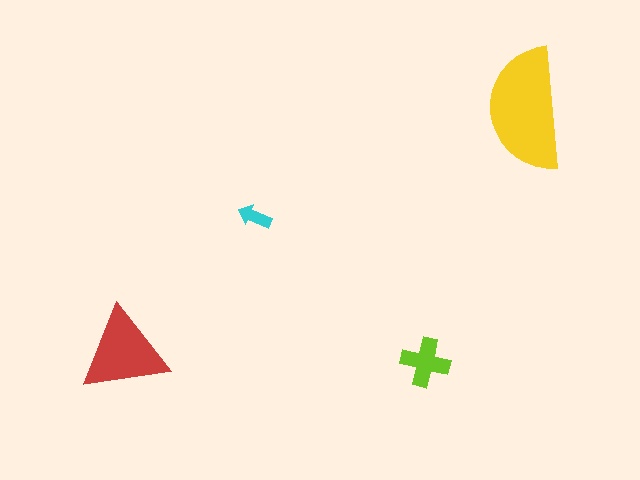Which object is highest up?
The yellow semicircle is topmost.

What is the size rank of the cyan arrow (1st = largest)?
4th.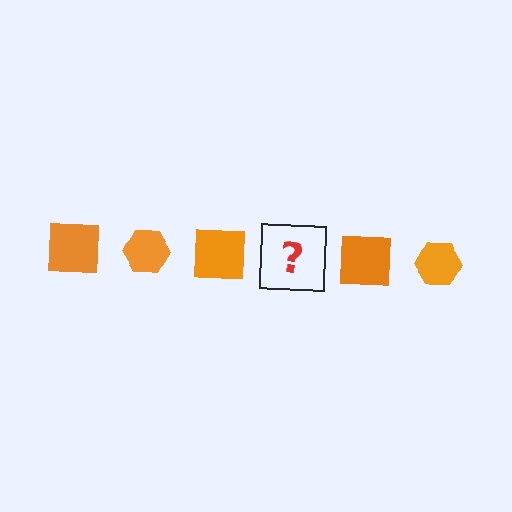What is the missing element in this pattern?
The missing element is an orange hexagon.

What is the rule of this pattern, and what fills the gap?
The rule is that the pattern cycles through square, hexagon shapes in orange. The gap should be filled with an orange hexagon.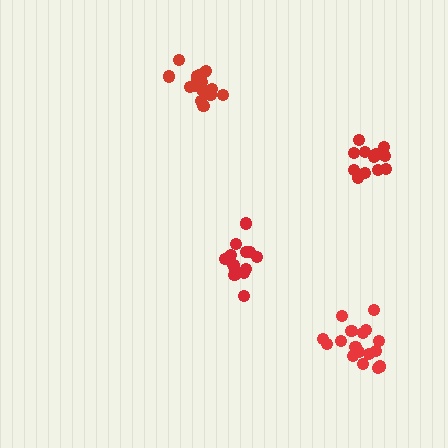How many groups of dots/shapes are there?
There are 4 groups.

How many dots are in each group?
Group 1: 17 dots, Group 2: 14 dots, Group 3: 17 dots, Group 4: 13 dots (61 total).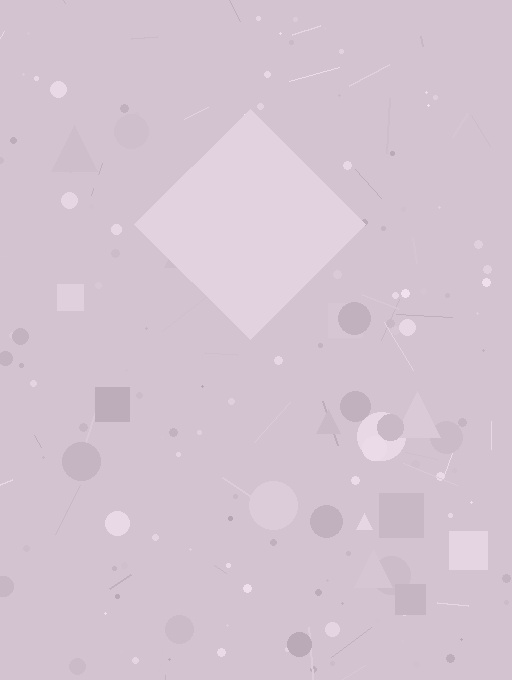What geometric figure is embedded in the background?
A diamond is embedded in the background.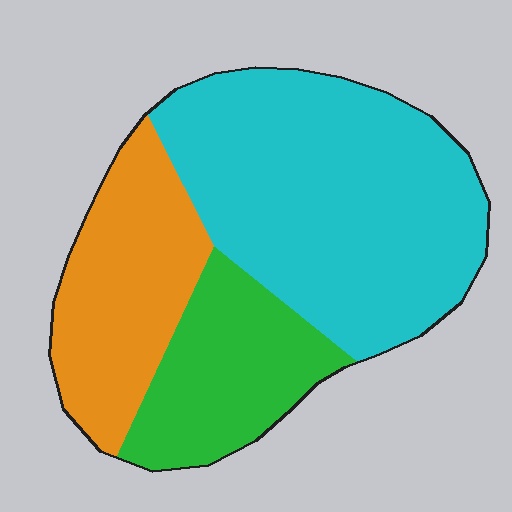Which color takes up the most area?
Cyan, at roughly 55%.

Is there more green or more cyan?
Cyan.